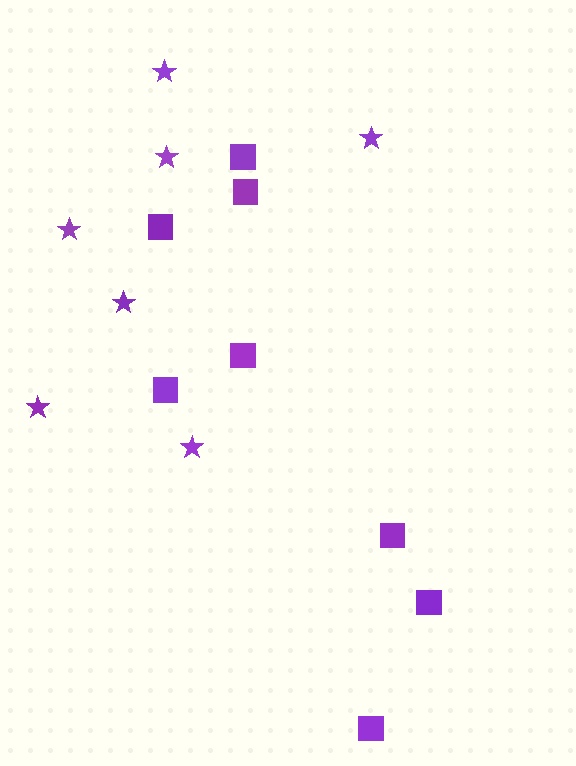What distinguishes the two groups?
There are 2 groups: one group of stars (7) and one group of squares (8).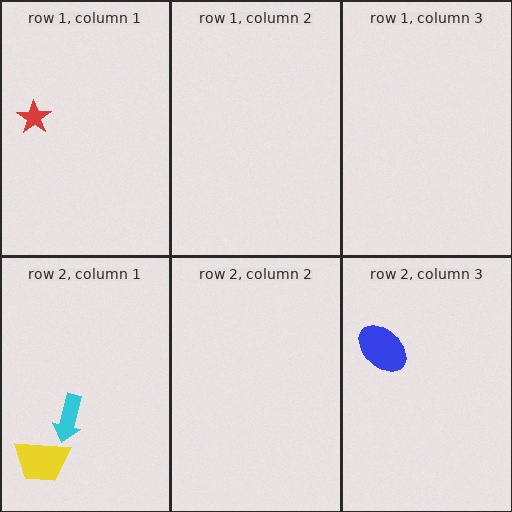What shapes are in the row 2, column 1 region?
The cyan arrow, the yellow trapezoid.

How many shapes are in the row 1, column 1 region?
1.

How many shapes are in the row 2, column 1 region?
2.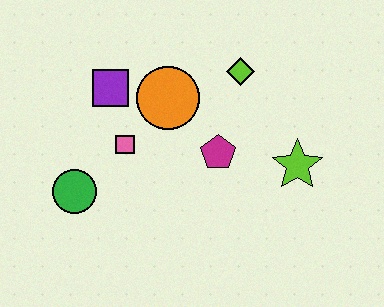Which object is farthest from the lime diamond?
The green circle is farthest from the lime diamond.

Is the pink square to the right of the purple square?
Yes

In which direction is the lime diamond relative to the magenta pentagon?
The lime diamond is above the magenta pentagon.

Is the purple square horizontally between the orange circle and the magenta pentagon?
No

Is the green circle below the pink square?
Yes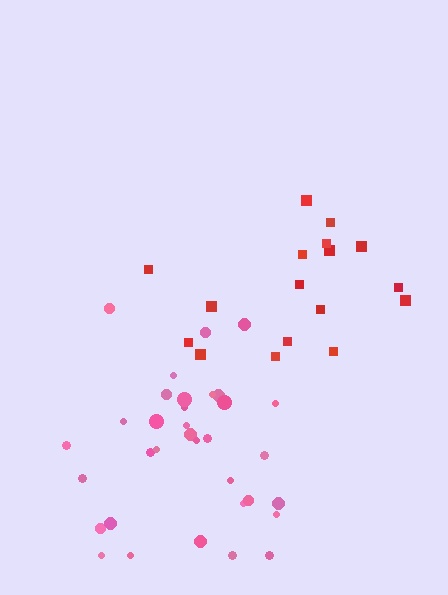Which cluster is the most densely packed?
Pink.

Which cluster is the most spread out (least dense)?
Red.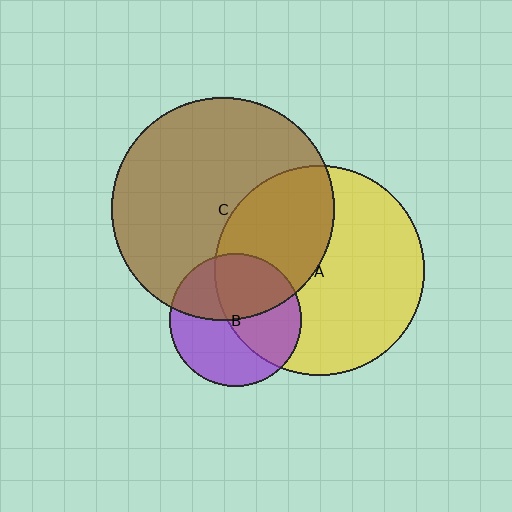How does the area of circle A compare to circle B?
Approximately 2.5 times.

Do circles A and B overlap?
Yes.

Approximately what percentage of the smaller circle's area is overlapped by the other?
Approximately 50%.